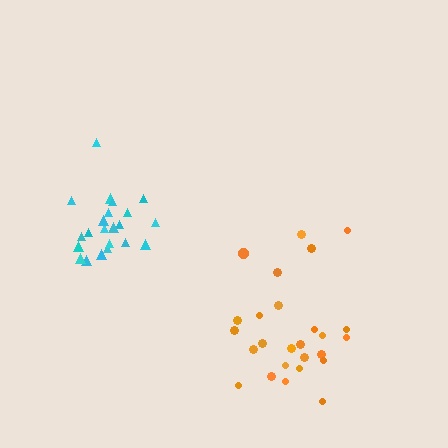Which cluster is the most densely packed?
Cyan.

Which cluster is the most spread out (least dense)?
Orange.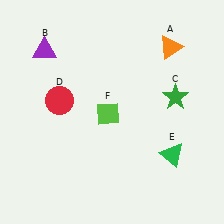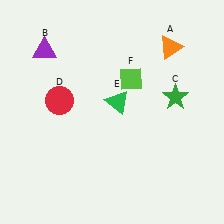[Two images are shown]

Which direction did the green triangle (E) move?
The green triangle (E) moved left.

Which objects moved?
The objects that moved are: the green triangle (E), the lime diamond (F).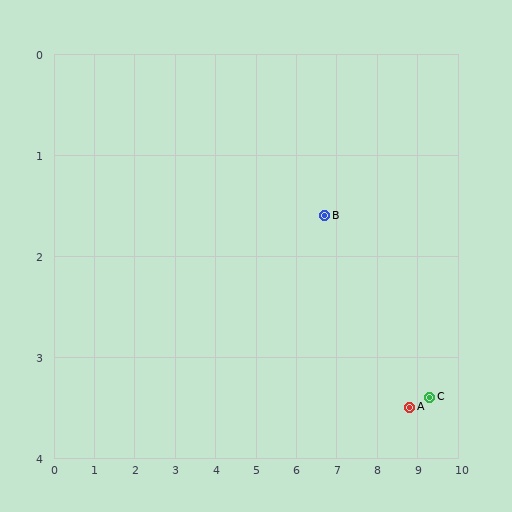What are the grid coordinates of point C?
Point C is at approximately (9.3, 3.4).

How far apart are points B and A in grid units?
Points B and A are about 2.8 grid units apart.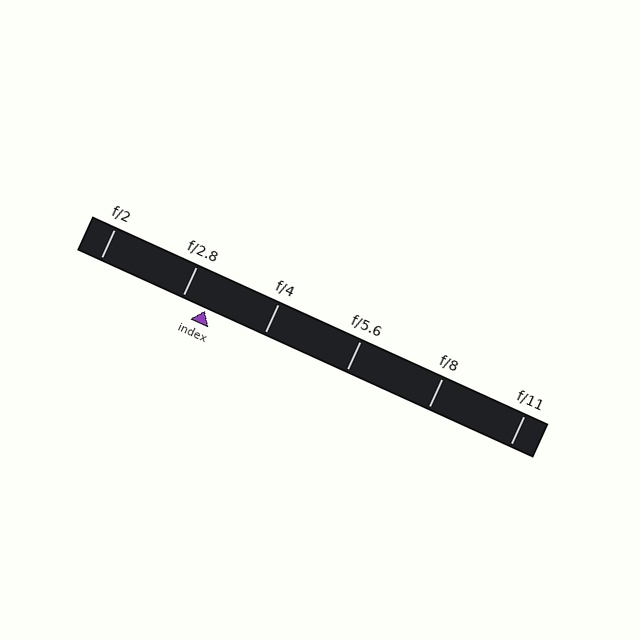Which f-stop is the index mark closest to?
The index mark is closest to f/2.8.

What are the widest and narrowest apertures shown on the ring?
The widest aperture shown is f/2 and the narrowest is f/11.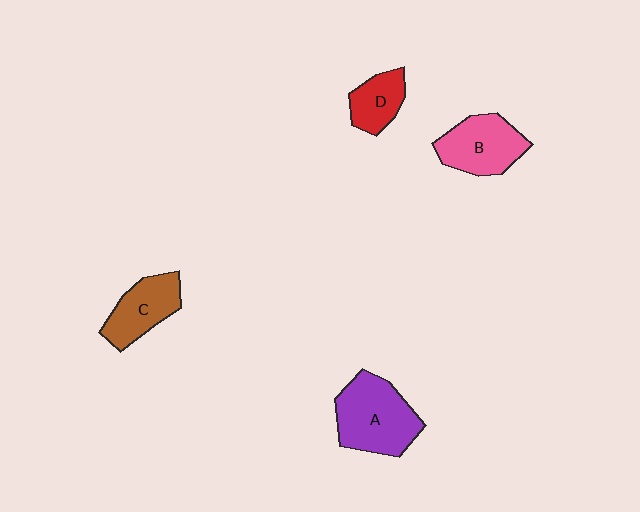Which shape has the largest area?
Shape A (purple).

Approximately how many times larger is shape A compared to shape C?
Approximately 1.5 times.